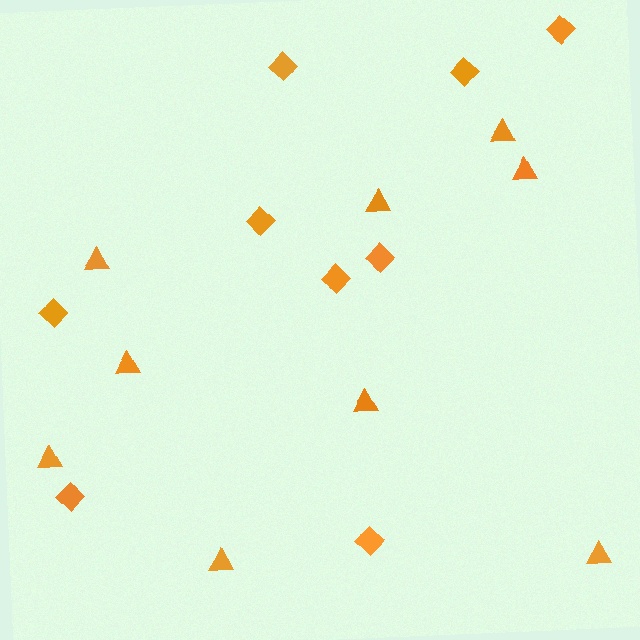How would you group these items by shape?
There are 2 groups: one group of triangles (9) and one group of diamonds (9).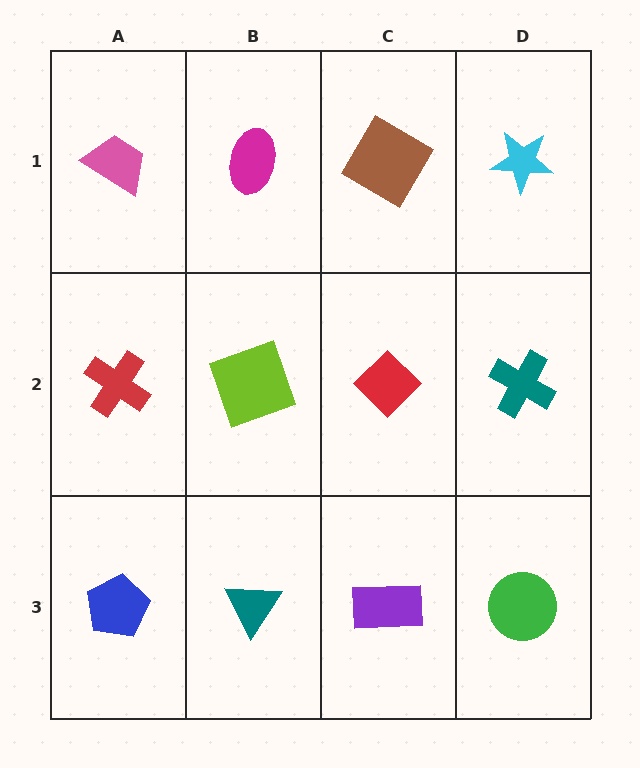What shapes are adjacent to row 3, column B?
A lime square (row 2, column B), a blue pentagon (row 3, column A), a purple rectangle (row 3, column C).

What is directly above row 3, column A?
A red cross.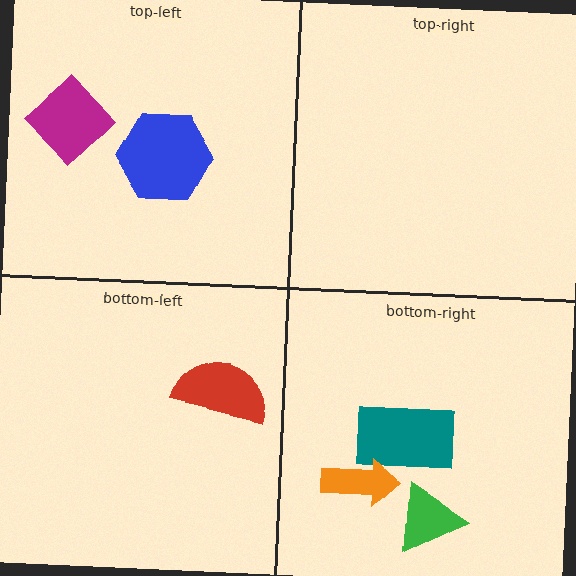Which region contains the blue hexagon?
The top-left region.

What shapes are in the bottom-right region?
The teal rectangle, the green triangle, the orange arrow.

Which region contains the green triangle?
The bottom-right region.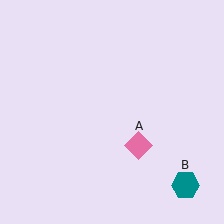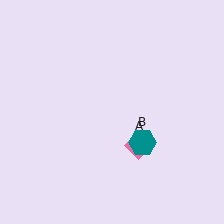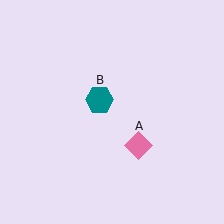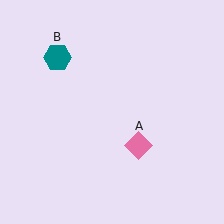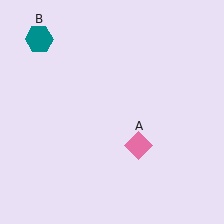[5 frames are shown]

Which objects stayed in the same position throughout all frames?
Pink diamond (object A) remained stationary.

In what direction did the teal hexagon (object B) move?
The teal hexagon (object B) moved up and to the left.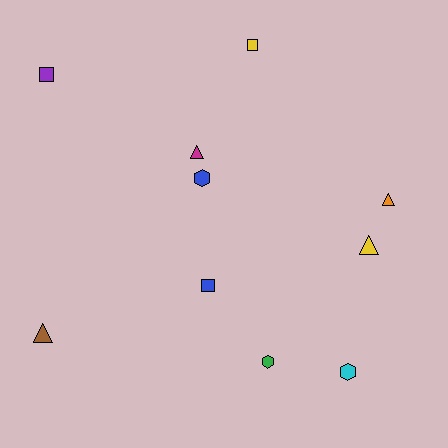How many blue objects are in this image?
There are 2 blue objects.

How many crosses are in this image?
There are no crosses.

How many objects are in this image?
There are 10 objects.